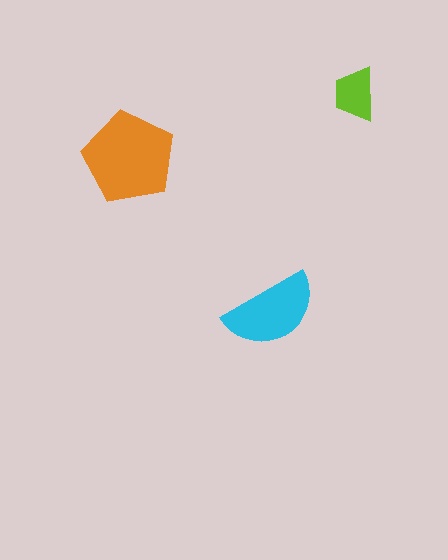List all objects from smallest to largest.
The lime trapezoid, the cyan semicircle, the orange pentagon.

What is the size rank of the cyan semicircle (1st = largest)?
2nd.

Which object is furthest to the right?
The lime trapezoid is rightmost.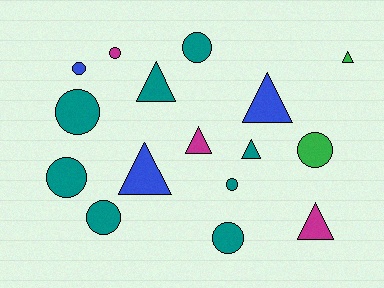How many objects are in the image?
There are 16 objects.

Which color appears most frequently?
Teal, with 8 objects.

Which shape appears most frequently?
Circle, with 9 objects.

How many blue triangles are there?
There are 2 blue triangles.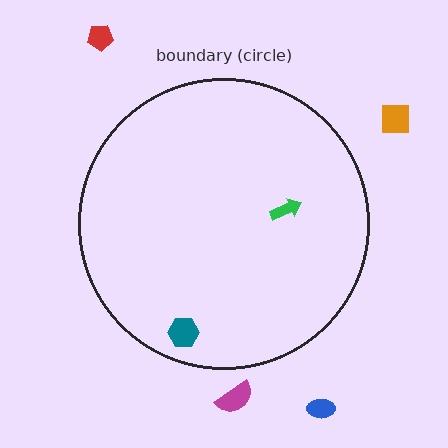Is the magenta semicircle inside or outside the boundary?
Outside.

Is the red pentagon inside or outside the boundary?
Outside.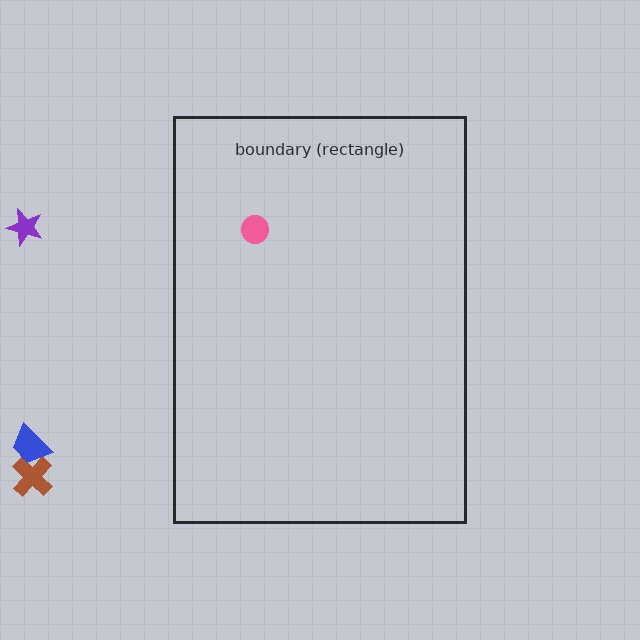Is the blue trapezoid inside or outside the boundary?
Outside.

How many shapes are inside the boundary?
1 inside, 3 outside.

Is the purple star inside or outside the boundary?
Outside.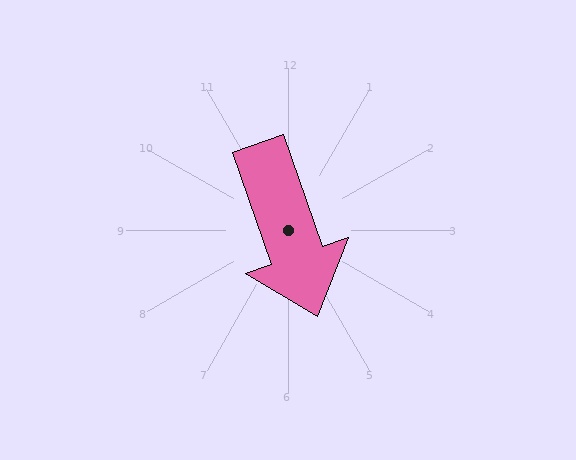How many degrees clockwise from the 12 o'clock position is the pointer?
Approximately 161 degrees.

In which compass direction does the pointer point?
South.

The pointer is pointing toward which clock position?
Roughly 5 o'clock.